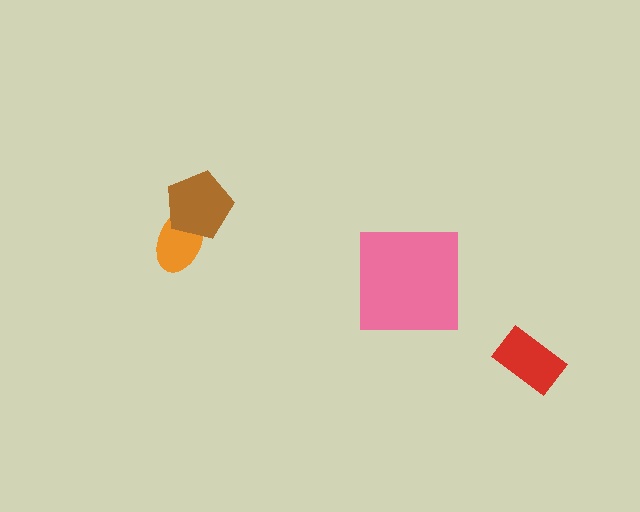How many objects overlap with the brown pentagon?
1 object overlaps with the brown pentagon.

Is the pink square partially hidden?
No, no other shape covers it.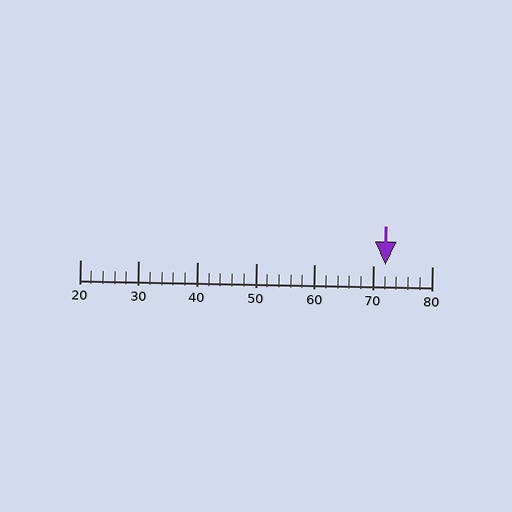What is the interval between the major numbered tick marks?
The major tick marks are spaced 10 units apart.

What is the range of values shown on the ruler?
The ruler shows values from 20 to 80.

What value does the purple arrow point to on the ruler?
The purple arrow points to approximately 72.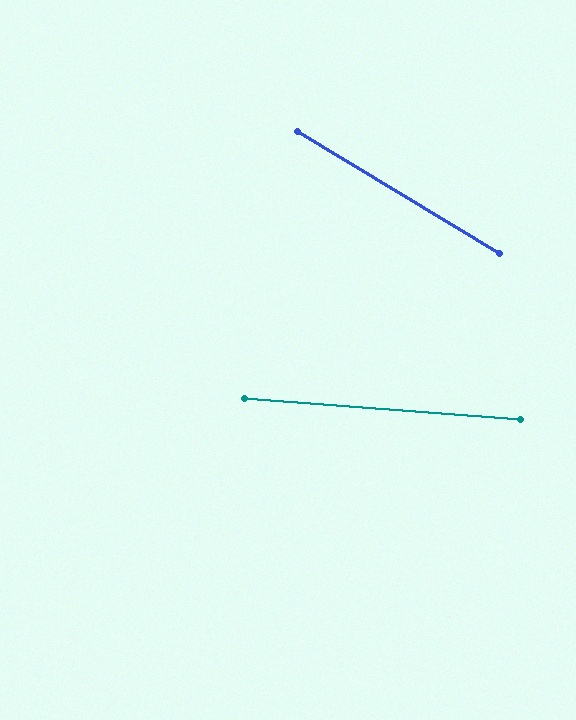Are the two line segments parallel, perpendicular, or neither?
Neither parallel nor perpendicular — they differ by about 27°.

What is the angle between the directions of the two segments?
Approximately 27 degrees.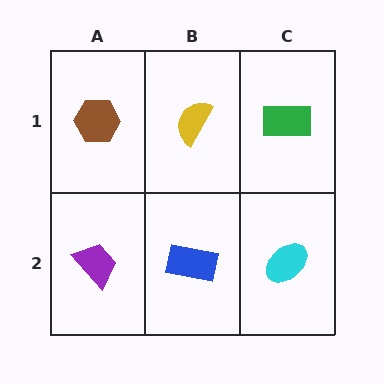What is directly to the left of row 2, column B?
A purple trapezoid.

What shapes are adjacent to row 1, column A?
A purple trapezoid (row 2, column A), a yellow semicircle (row 1, column B).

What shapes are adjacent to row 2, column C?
A green rectangle (row 1, column C), a blue rectangle (row 2, column B).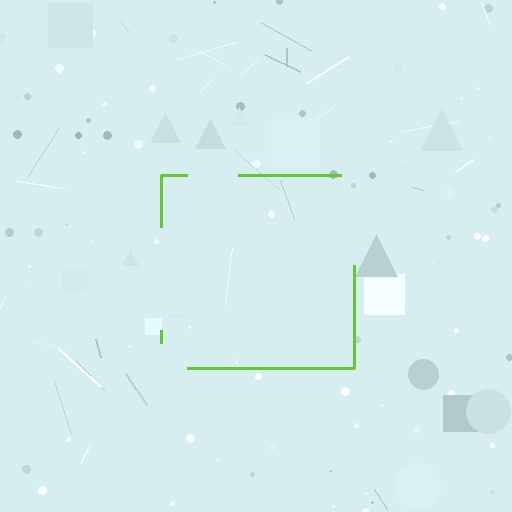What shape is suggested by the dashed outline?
The dashed outline suggests a square.